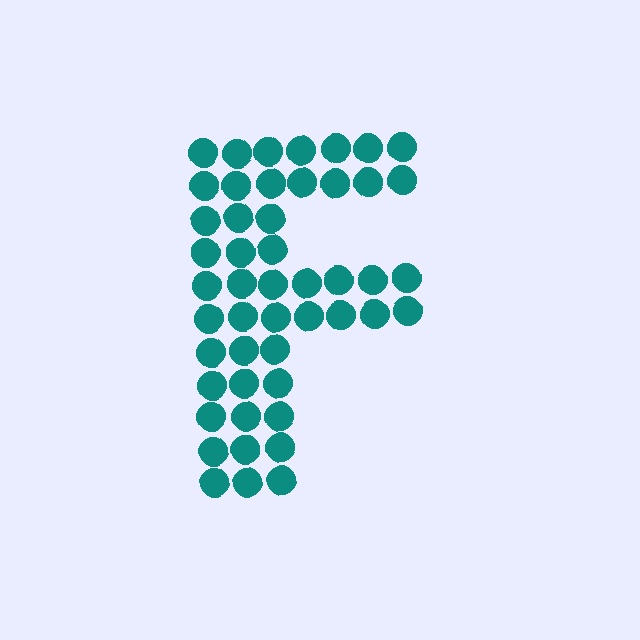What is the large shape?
The large shape is the letter F.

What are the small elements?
The small elements are circles.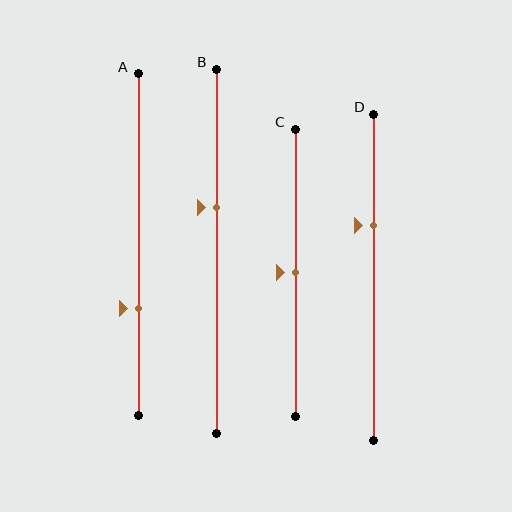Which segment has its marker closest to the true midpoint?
Segment C has its marker closest to the true midpoint.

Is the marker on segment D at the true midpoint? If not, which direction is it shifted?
No, the marker on segment D is shifted upward by about 16% of the segment length.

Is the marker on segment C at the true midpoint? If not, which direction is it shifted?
Yes, the marker on segment C is at the true midpoint.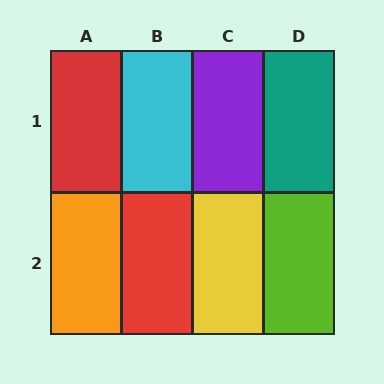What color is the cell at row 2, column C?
Yellow.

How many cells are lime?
1 cell is lime.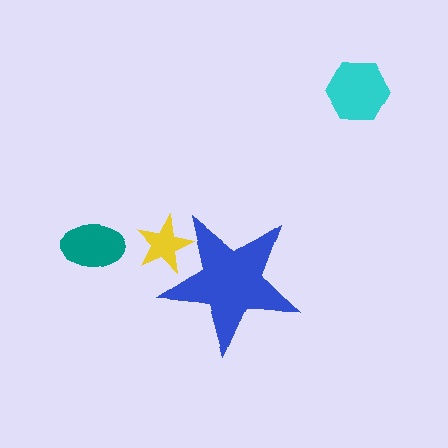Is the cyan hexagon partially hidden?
No, the cyan hexagon is fully visible.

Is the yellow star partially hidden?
Yes, the yellow star is partially hidden behind the blue star.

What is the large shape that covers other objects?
A blue star.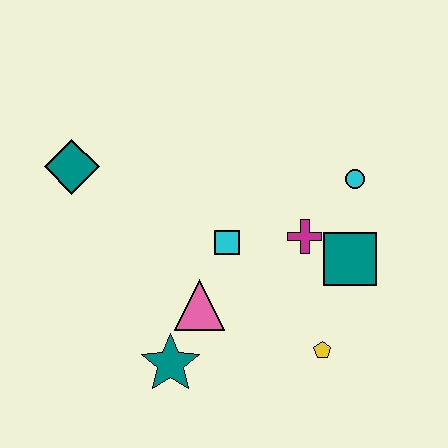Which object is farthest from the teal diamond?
The yellow pentagon is farthest from the teal diamond.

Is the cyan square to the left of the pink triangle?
No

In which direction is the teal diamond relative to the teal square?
The teal diamond is to the left of the teal square.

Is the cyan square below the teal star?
No